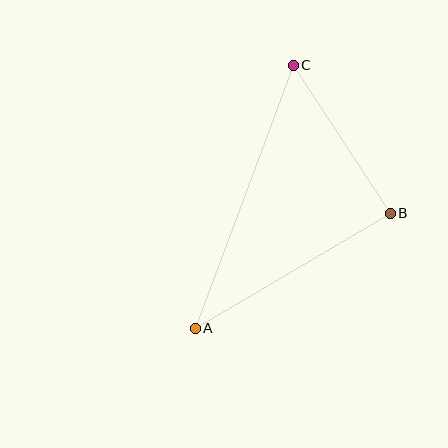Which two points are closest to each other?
Points B and C are closest to each other.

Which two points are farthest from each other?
Points A and C are farthest from each other.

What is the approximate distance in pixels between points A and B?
The distance between A and B is approximately 226 pixels.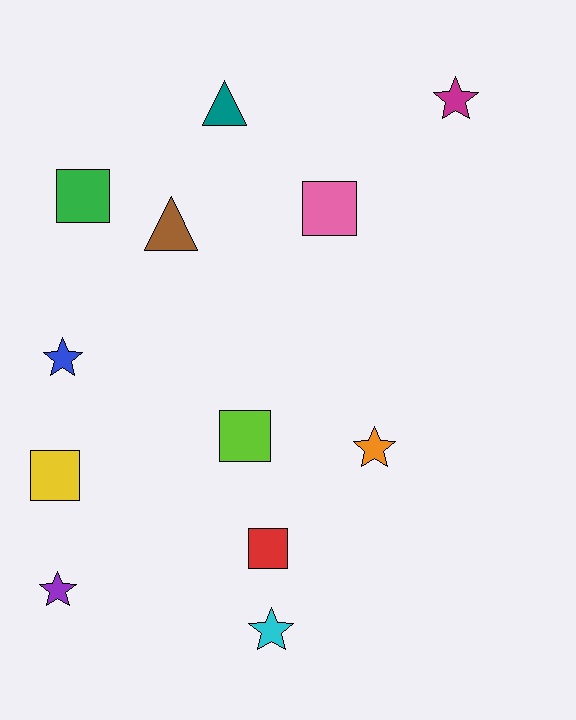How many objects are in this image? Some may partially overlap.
There are 12 objects.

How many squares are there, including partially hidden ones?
There are 5 squares.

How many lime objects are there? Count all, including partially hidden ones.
There is 1 lime object.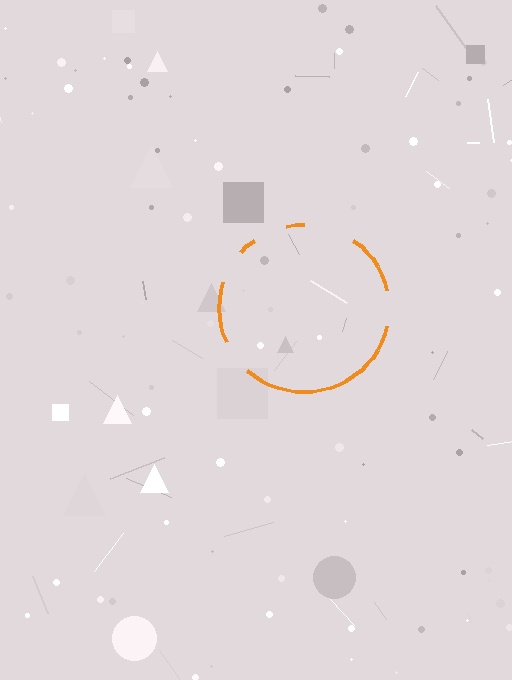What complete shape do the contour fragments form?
The contour fragments form a circle.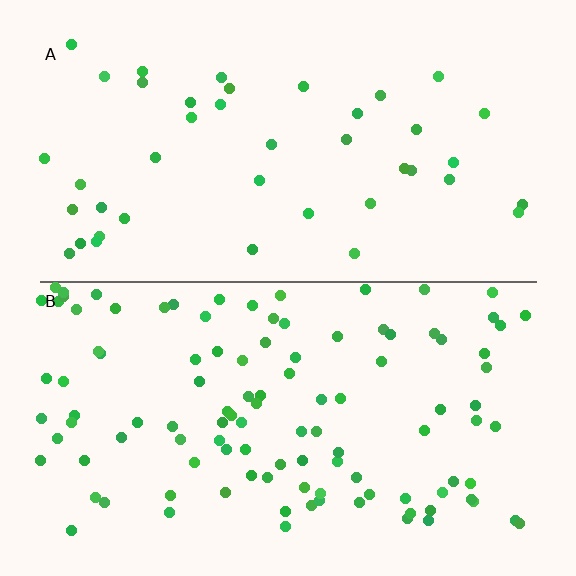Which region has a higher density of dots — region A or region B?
B (the bottom).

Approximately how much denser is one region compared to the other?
Approximately 2.6× — region B over region A.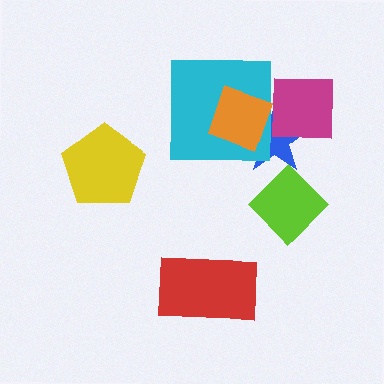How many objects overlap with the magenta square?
2 objects overlap with the magenta square.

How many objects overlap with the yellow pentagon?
0 objects overlap with the yellow pentagon.